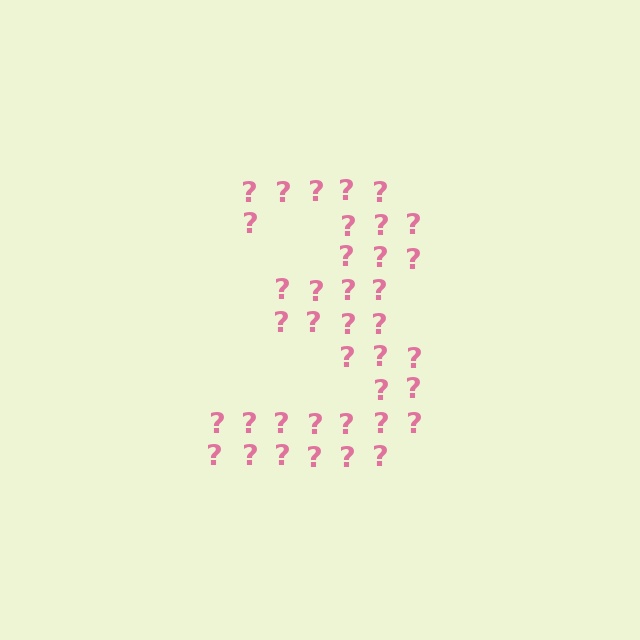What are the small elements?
The small elements are question marks.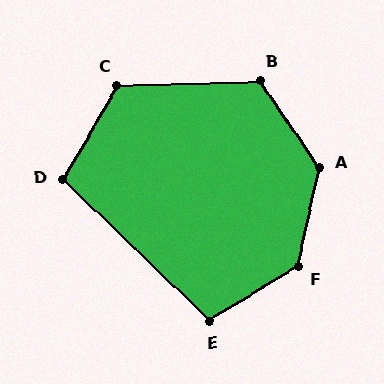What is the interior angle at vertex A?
Approximately 133 degrees (obtuse).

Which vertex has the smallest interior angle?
D, at approximately 104 degrees.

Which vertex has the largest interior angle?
F, at approximately 133 degrees.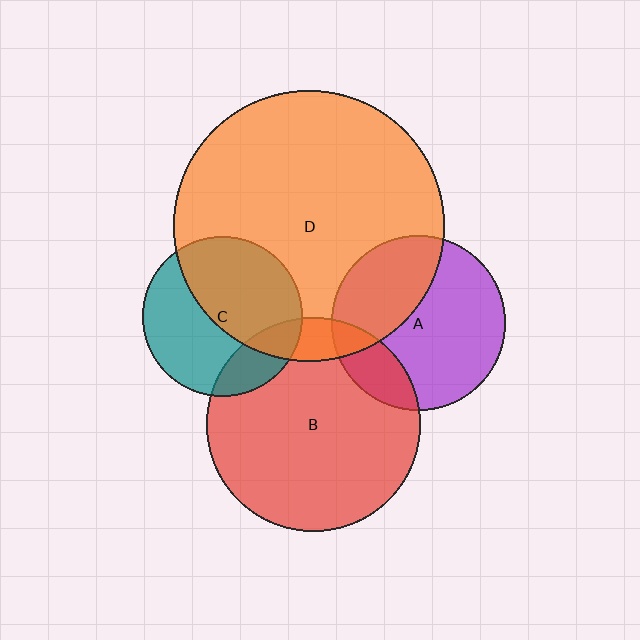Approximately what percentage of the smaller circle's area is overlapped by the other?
Approximately 10%.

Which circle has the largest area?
Circle D (orange).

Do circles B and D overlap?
Yes.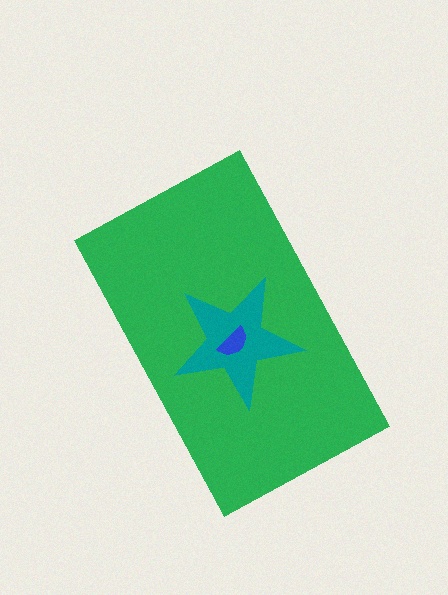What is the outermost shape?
The green rectangle.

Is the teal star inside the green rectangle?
Yes.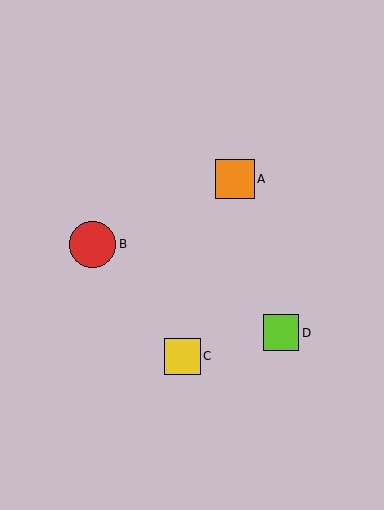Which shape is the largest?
The red circle (labeled B) is the largest.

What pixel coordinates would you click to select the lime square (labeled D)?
Click at (281, 333) to select the lime square D.